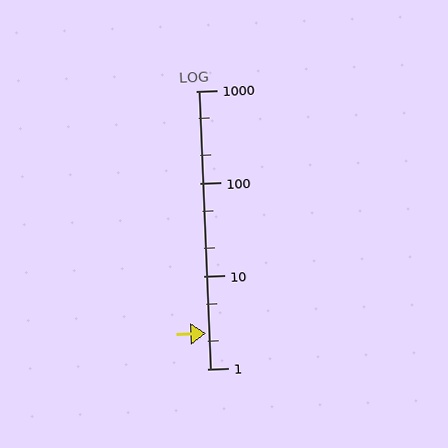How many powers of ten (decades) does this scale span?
The scale spans 3 decades, from 1 to 1000.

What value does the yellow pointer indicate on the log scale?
The pointer indicates approximately 2.4.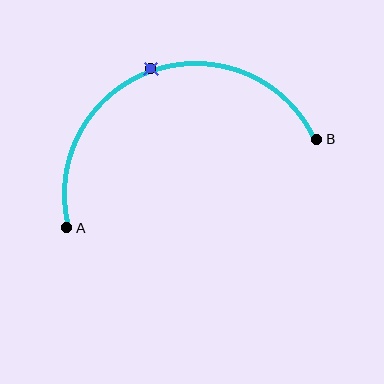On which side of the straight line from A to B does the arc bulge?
The arc bulges above the straight line connecting A and B.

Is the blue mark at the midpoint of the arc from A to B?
Yes. The blue mark lies on the arc at equal arc-length from both A and B — it is the arc midpoint.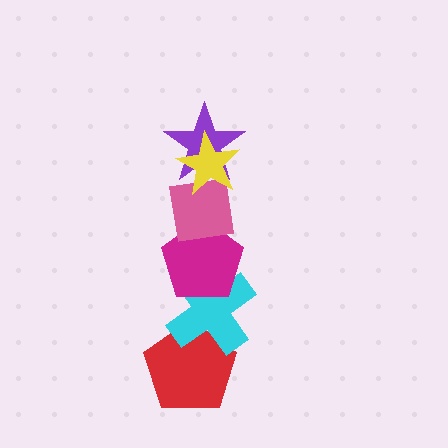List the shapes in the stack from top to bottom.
From top to bottom: the yellow star, the purple star, the pink square, the magenta pentagon, the cyan cross, the red pentagon.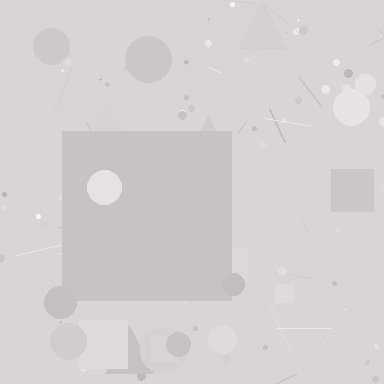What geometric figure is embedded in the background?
A square is embedded in the background.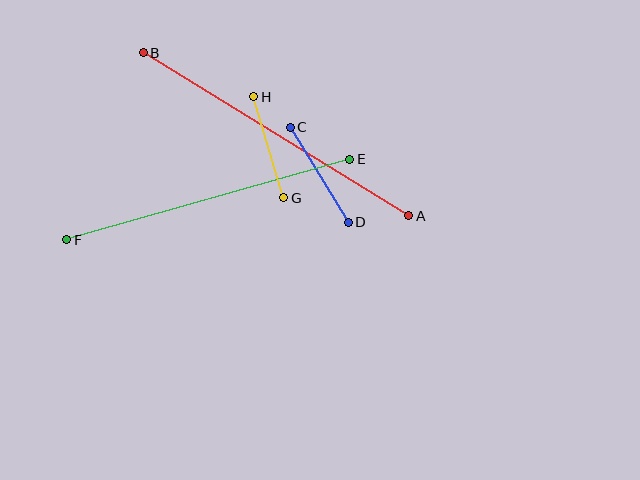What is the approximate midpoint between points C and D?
The midpoint is at approximately (319, 175) pixels.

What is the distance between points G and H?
The distance is approximately 105 pixels.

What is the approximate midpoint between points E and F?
The midpoint is at approximately (208, 199) pixels.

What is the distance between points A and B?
The distance is approximately 312 pixels.